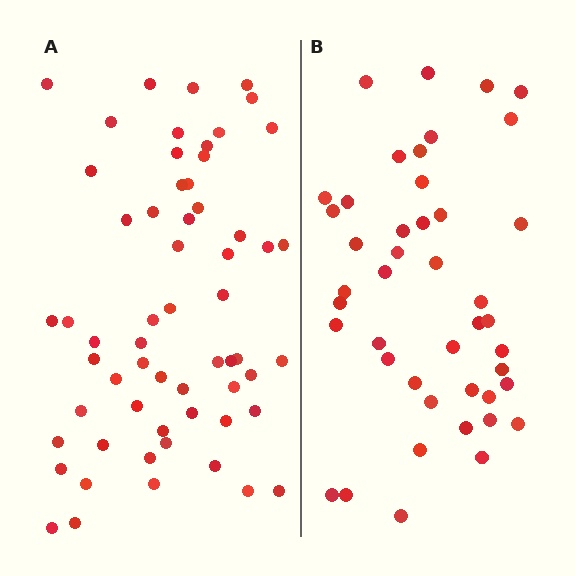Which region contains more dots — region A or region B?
Region A (the left region) has more dots.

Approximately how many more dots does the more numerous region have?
Region A has approximately 15 more dots than region B.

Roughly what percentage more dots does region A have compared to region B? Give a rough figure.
About 35% more.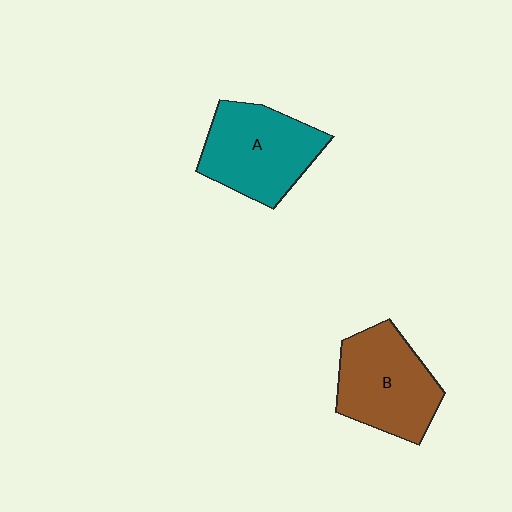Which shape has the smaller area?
Shape B (brown).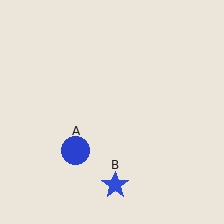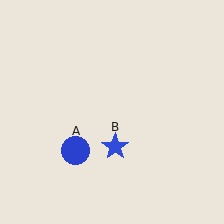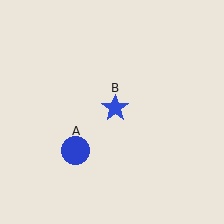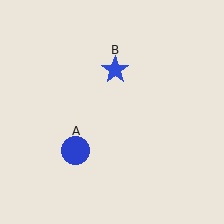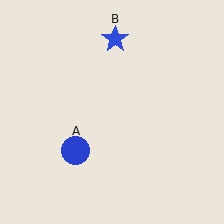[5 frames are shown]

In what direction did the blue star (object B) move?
The blue star (object B) moved up.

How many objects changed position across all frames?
1 object changed position: blue star (object B).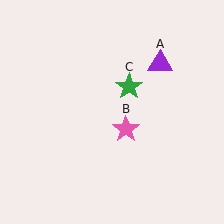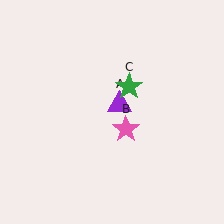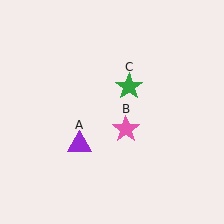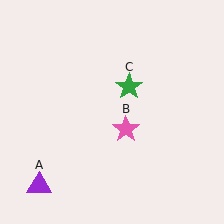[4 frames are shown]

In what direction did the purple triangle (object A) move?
The purple triangle (object A) moved down and to the left.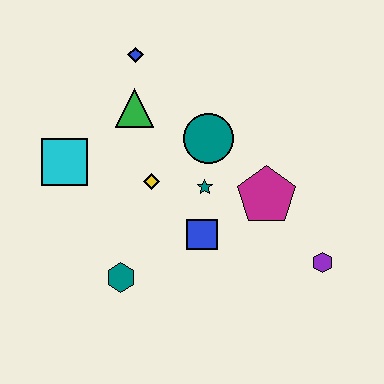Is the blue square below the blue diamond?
Yes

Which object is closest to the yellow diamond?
The teal star is closest to the yellow diamond.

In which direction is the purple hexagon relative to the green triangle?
The purple hexagon is to the right of the green triangle.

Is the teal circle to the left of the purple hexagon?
Yes